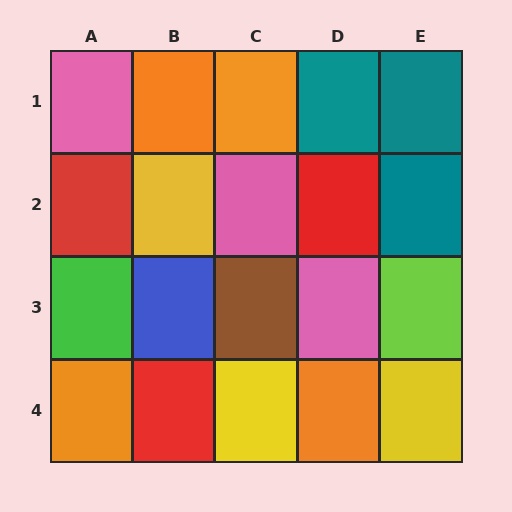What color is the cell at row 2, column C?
Pink.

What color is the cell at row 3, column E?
Lime.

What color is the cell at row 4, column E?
Yellow.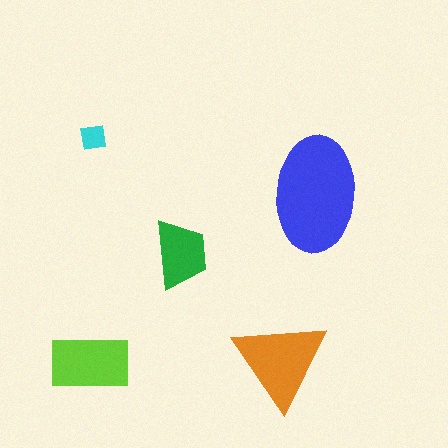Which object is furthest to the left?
The lime rectangle is leftmost.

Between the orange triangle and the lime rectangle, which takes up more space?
The orange triangle.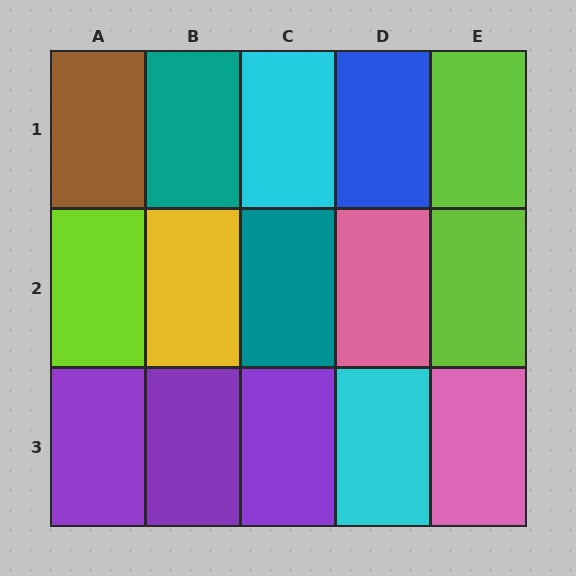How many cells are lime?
3 cells are lime.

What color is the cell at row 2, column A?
Lime.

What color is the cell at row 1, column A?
Brown.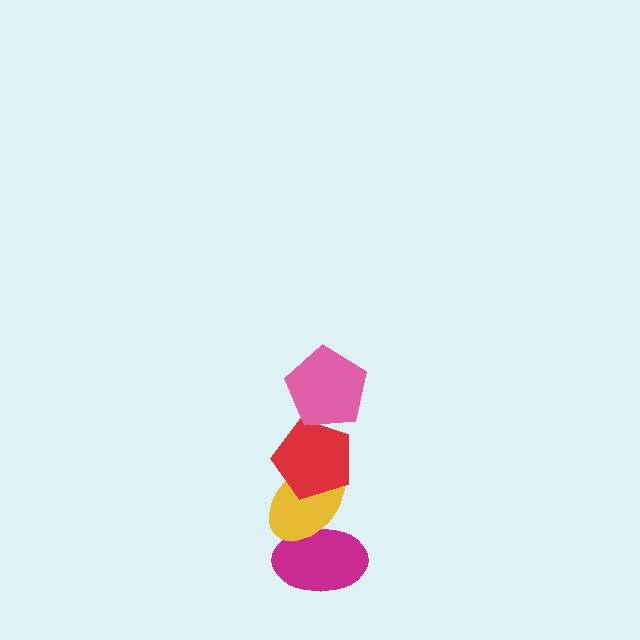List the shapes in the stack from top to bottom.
From top to bottom: the pink pentagon, the red pentagon, the yellow ellipse, the magenta ellipse.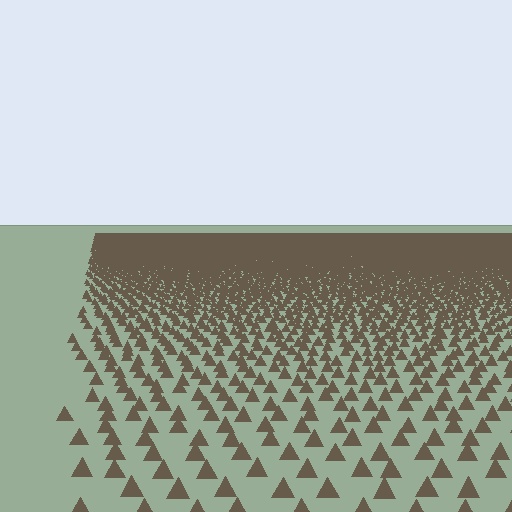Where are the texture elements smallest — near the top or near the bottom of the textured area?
Near the top.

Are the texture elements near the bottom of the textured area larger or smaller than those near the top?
Larger. Near the bottom, elements are closer to the viewer and appear at a bigger on-screen size.